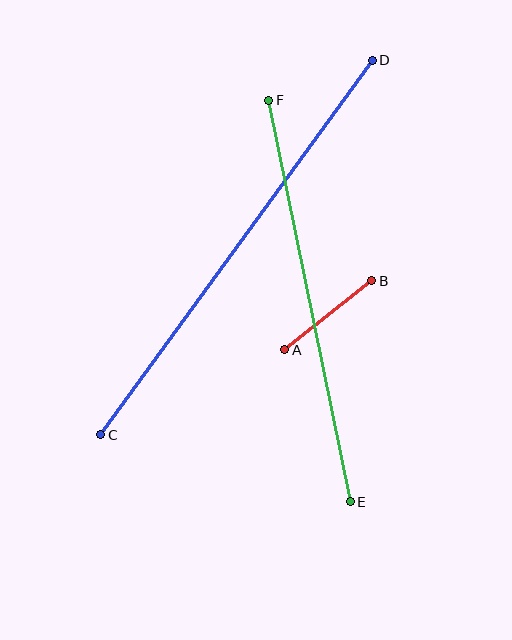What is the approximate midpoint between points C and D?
The midpoint is at approximately (237, 248) pixels.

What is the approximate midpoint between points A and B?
The midpoint is at approximately (328, 315) pixels.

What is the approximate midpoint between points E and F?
The midpoint is at approximately (309, 301) pixels.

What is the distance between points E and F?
The distance is approximately 410 pixels.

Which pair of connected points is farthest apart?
Points C and D are farthest apart.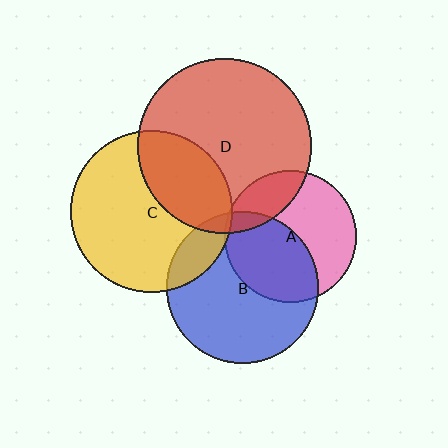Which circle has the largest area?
Circle D (red).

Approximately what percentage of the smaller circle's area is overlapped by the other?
Approximately 20%.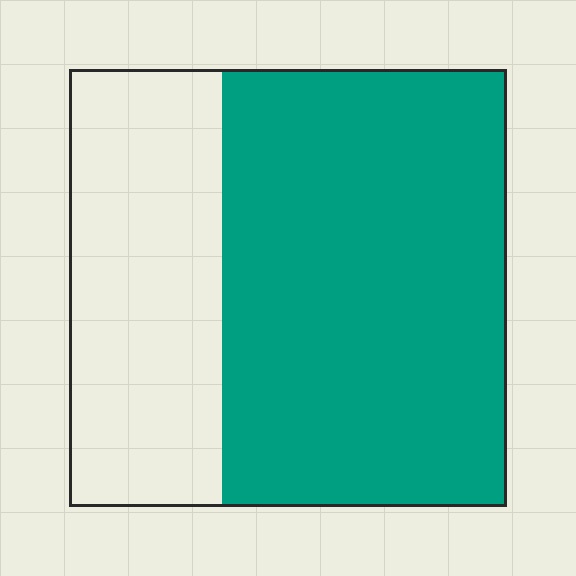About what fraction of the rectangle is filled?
About two thirds (2/3).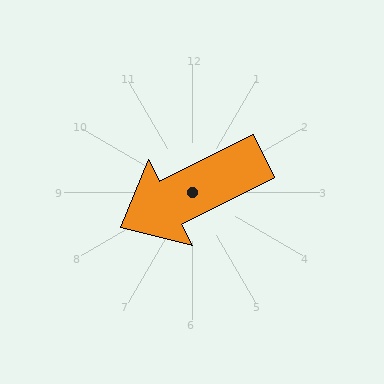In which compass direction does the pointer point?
Southwest.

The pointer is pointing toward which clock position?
Roughly 8 o'clock.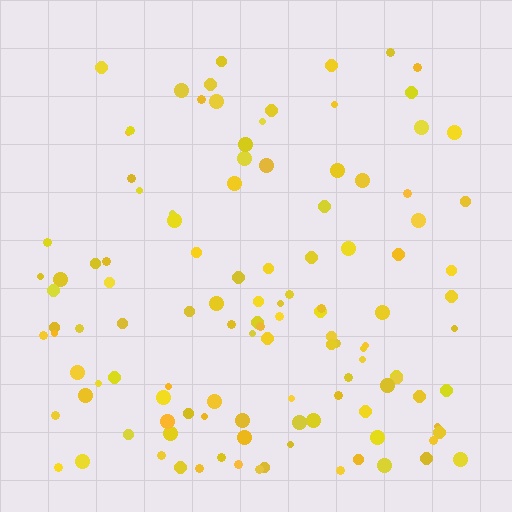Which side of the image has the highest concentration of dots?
The bottom.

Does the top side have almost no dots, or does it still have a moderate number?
Still a moderate number, just noticeably fewer than the bottom.